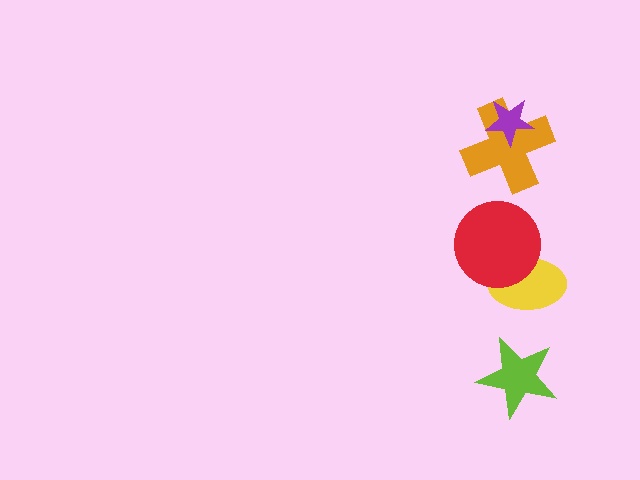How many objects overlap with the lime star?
0 objects overlap with the lime star.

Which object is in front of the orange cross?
The purple star is in front of the orange cross.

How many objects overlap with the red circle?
1 object overlaps with the red circle.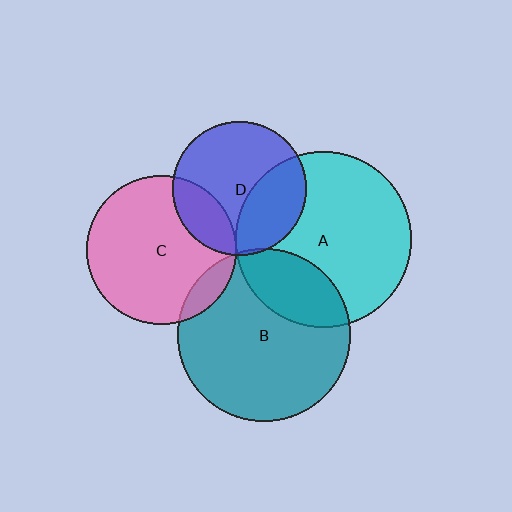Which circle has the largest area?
Circle A (cyan).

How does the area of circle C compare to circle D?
Approximately 1.2 times.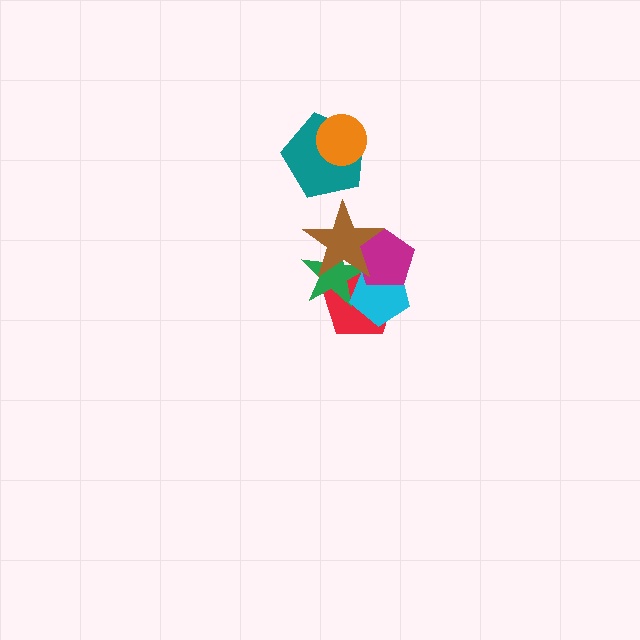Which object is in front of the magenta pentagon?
The brown star is in front of the magenta pentagon.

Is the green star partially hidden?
Yes, it is partially covered by another shape.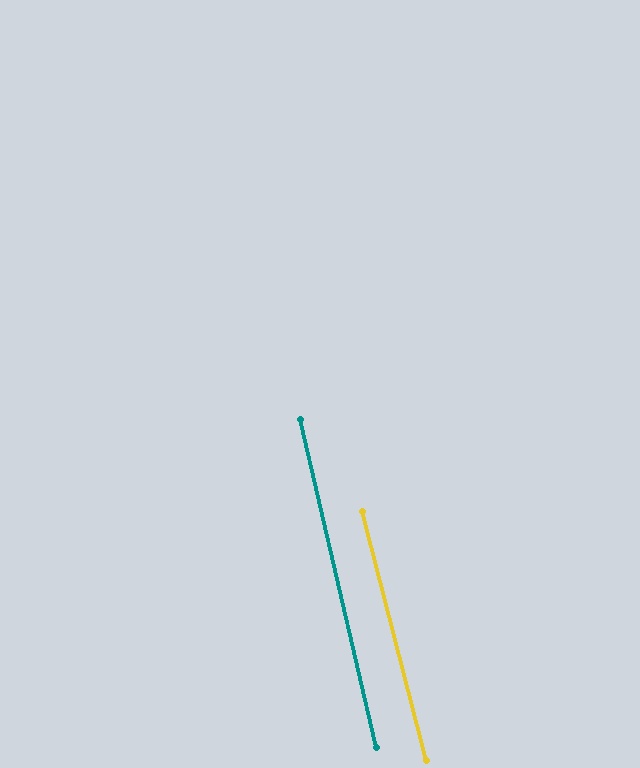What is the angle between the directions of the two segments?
Approximately 1 degree.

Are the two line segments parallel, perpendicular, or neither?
Parallel — their directions differ by only 1.3°.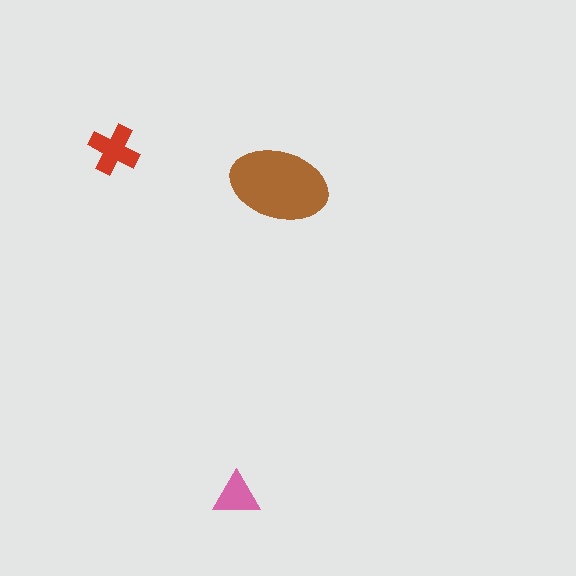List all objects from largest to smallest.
The brown ellipse, the red cross, the pink triangle.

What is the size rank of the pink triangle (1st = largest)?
3rd.